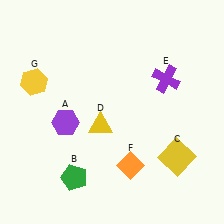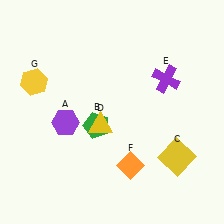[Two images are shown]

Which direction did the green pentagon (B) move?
The green pentagon (B) moved up.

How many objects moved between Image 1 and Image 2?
1 object moved between the two images.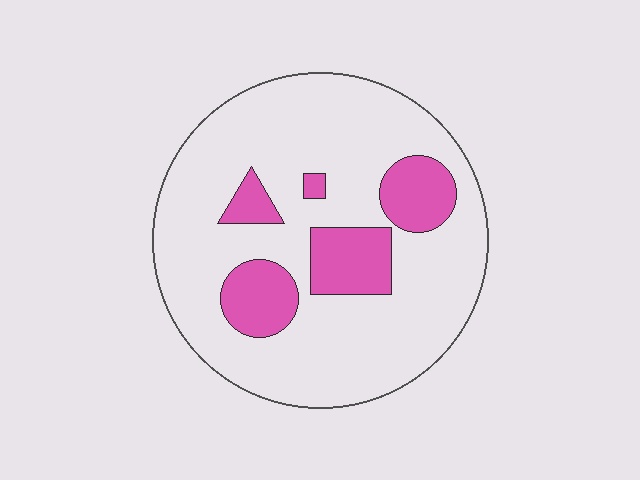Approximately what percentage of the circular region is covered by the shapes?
Approximately 20%.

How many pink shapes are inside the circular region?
5.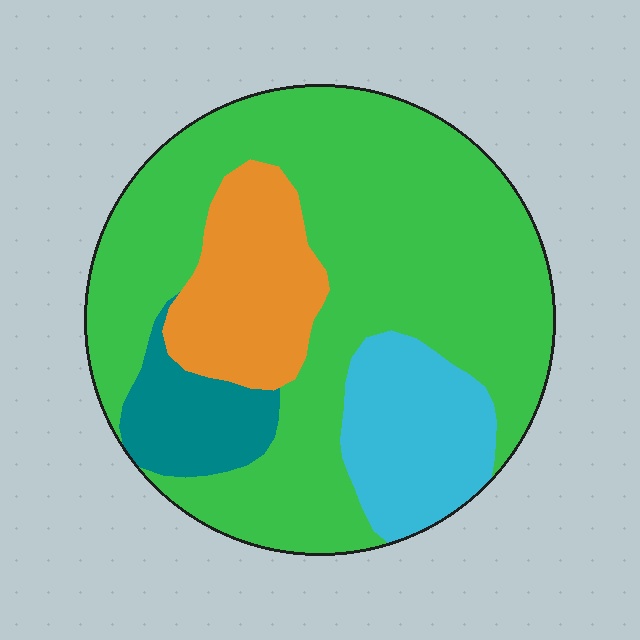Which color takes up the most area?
Green, at roughly 65%.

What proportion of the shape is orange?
Orange covers about 15% of the shape.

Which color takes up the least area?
Teal, at roughly 10%.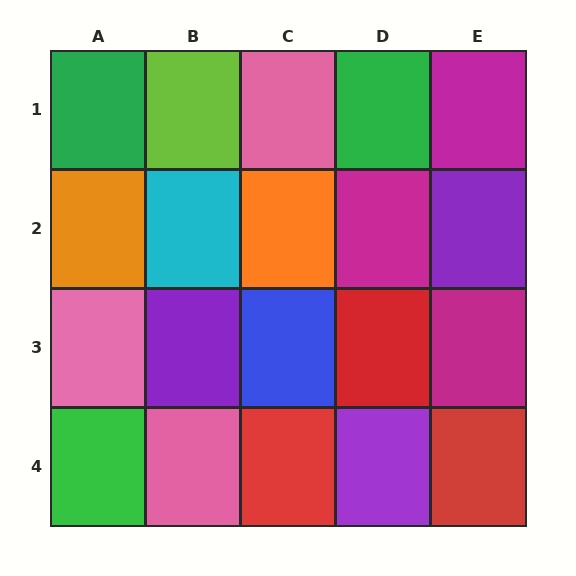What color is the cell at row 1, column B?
Lime.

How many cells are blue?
1 cell is blue.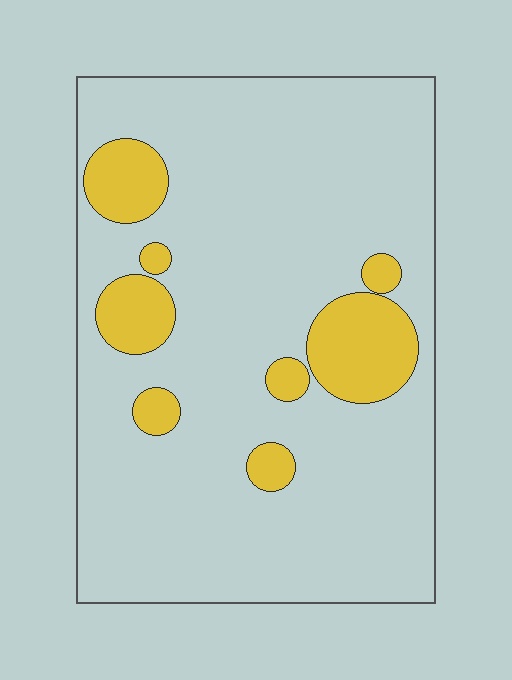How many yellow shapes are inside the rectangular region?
8.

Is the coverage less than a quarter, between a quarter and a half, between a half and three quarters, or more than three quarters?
Less than a quarter.